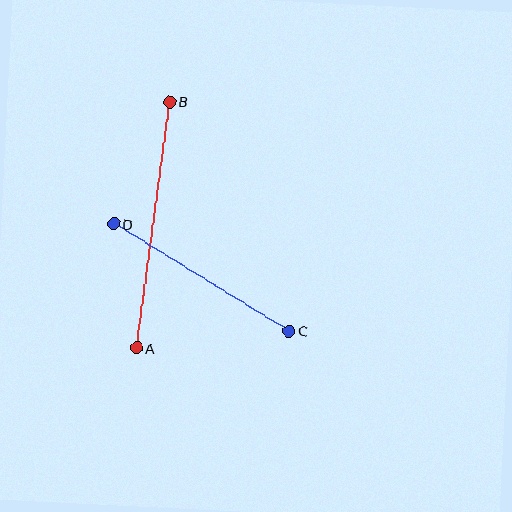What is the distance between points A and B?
The distance is approximately 248 pixels.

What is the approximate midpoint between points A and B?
The midpoint is at approximately (153, 225) pixels.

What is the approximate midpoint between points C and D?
The midpoint is at approximately (201, 277) pixels.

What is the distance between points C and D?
The distance is approximately 205 pixels.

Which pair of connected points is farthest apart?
Points A and B are farthest apart.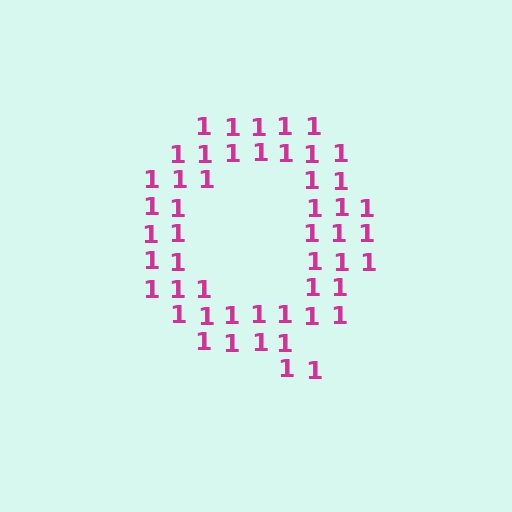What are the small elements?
The small elements are digit 1's.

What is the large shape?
The large shape is the letter Q.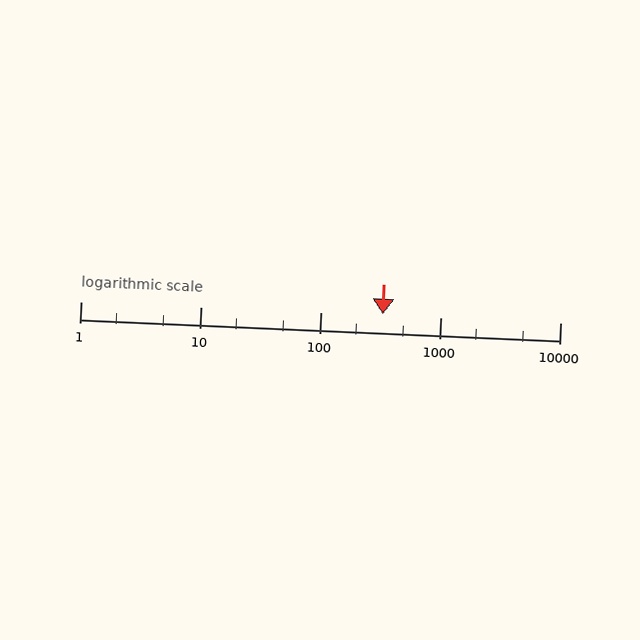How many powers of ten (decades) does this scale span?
The scale spans 4 decades, from 1 to 10000.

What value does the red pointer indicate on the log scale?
The pointer indicates approximately 330.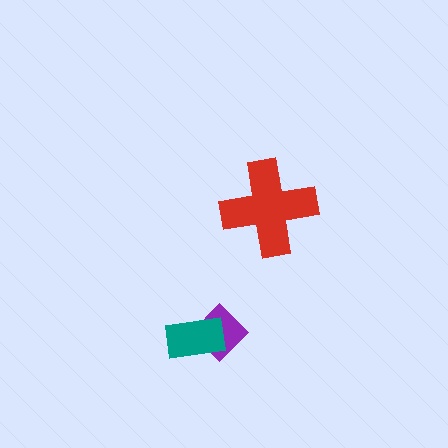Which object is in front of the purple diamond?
The teal rectangle is in front of the purple diamond.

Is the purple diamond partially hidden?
Yes, it is partially covered by another shape.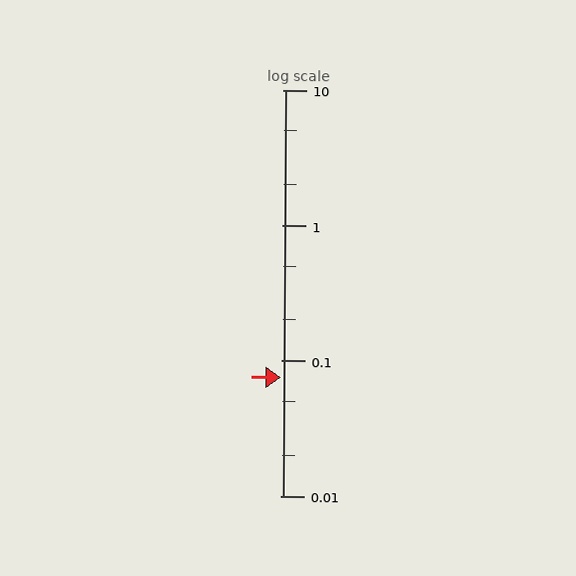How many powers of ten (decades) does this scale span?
The scale spans 3 decades, from 0.01 to 10.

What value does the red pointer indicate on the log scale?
The pointer indicates approximately 0.075.